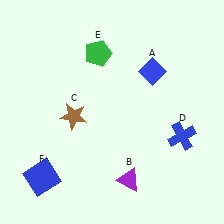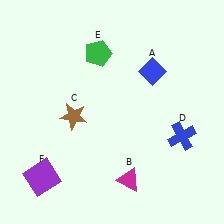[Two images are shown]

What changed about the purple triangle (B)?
In Image 1, B is purple. In Image 2, it changed to magenta.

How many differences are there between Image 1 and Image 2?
There are 2 differences between the two images.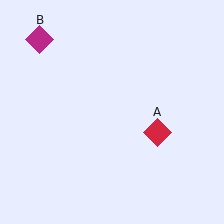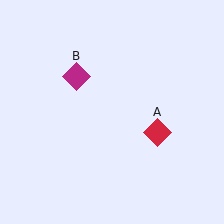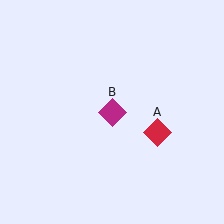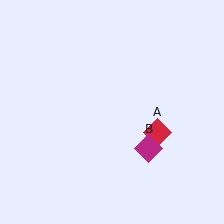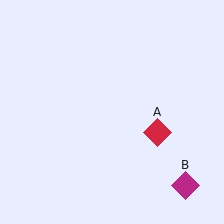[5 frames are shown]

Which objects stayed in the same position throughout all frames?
Red diamond (object A) remained stationary.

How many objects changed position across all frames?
1 object changed position: magenta diamond (object B).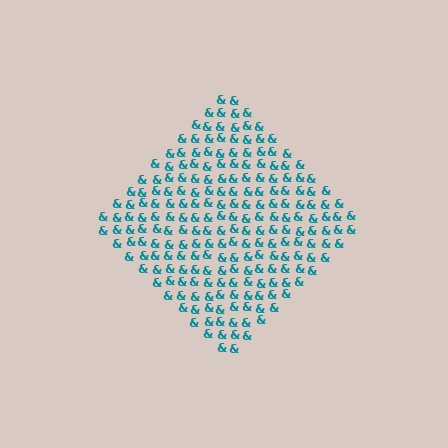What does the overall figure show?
The overall figure shows a diamond.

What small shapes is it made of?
It is made of small ampersands.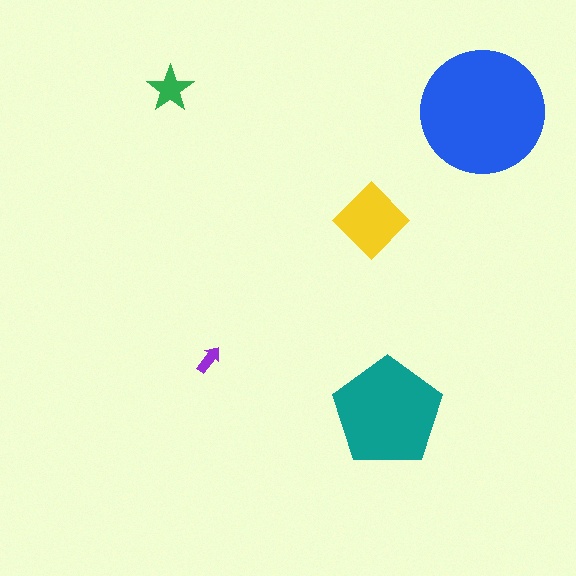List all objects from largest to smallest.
The blue circle, the teal pentagon, the yellow diamond, the green star, the purple arrow.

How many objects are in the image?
There are 5 objects in the image.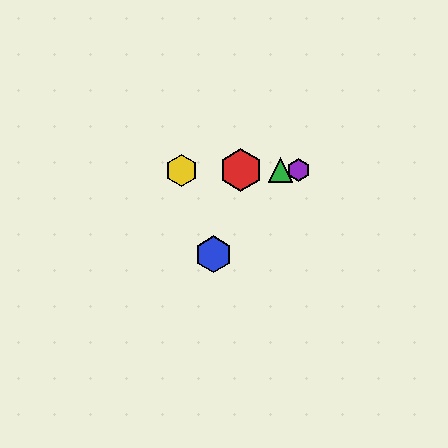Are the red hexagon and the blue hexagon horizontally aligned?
No, the red hexagon is at y≈170 and the blue hexagon is at y≈254.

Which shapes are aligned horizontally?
The red hexagon, the green triangle, the yellow hexagon, the purple hexagon are aligned horizontally.